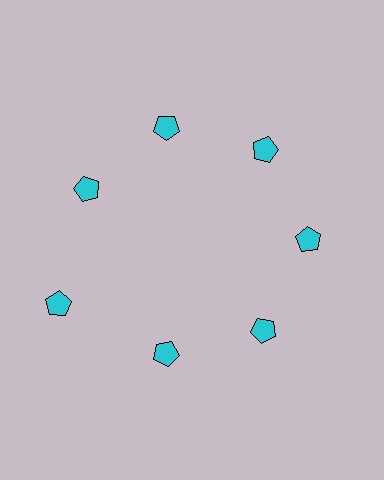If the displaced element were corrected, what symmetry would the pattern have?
It would have 7-fold rotational symmetry — the pattern would map onto itself every 51 degrees.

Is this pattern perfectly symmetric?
No. The 7 cyan pentagons are arranged in a ring, but one element near the 8 o'clock position is pushed outward from the center, breaking the 7-fold rotational symmetry.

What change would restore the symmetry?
The symmetry would be restored by moving it inward, back onto the ring so that all 7 pentagons sit at equal angles and equal distance from the center.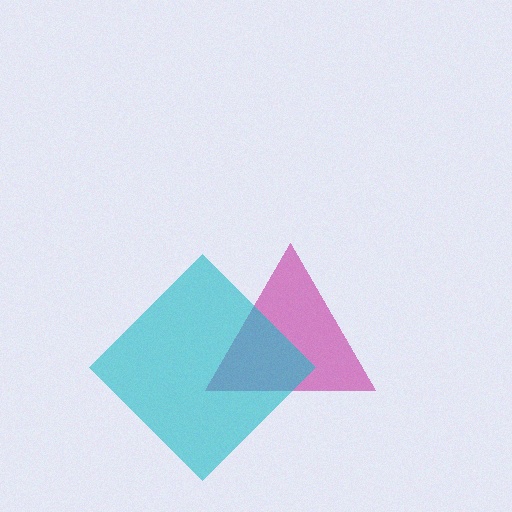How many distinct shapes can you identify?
There are 2 distinct shapes: a magenta triangle, a cyan diamond.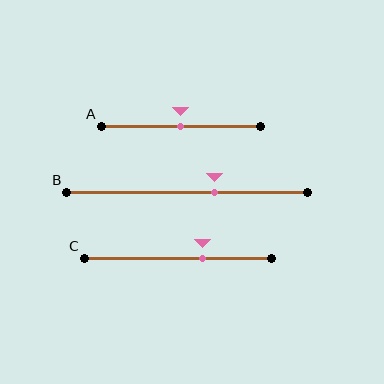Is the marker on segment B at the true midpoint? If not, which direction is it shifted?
No, the marker on segment B is shifted to the right by about 11% of the segment length.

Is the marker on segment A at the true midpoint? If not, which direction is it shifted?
Yes, the marker on segment A is at the true midpoint.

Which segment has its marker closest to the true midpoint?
Segment A has its marker closest to the true midpoint.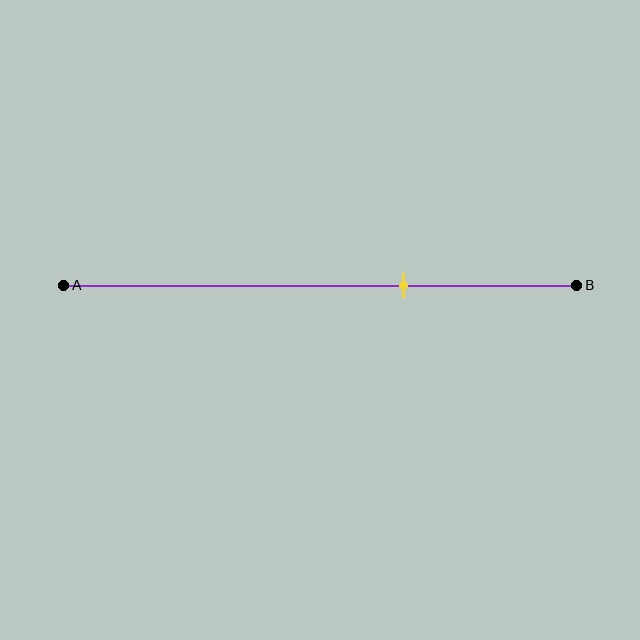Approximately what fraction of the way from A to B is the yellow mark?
The yellow mark is approximately 65% of the way from A to B.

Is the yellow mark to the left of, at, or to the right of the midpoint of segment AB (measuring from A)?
The yellow mark is to the right of the midpoint of segment AB.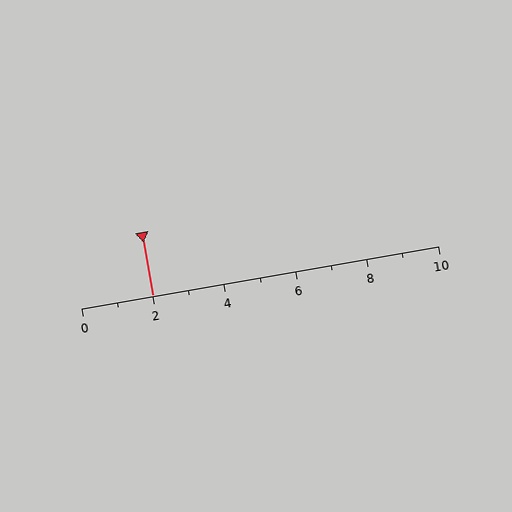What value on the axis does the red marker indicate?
The marker indicates approximately 2.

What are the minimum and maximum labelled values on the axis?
The axis runs from 0 to 10.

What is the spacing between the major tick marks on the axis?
The major ticks are spaced 2 apart.